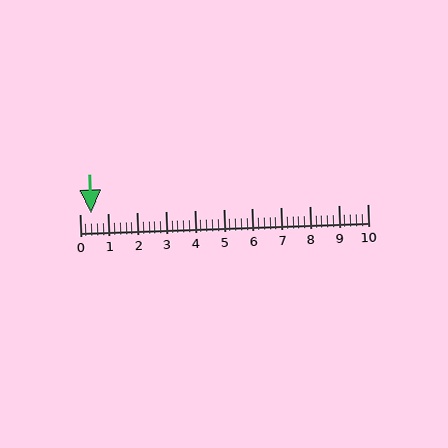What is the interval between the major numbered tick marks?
The major tick marks are spaced 1 units apart.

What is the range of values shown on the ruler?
The ruler shows values from 0 to 10.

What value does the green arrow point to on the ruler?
The green arrow points to approximately 0.4.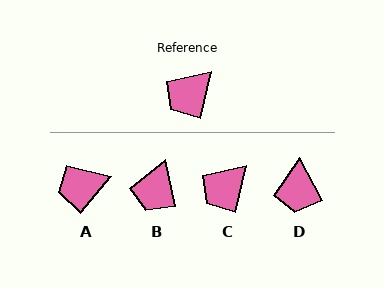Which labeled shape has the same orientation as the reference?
C.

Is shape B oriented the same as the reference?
No, it is off by about 26 degrees.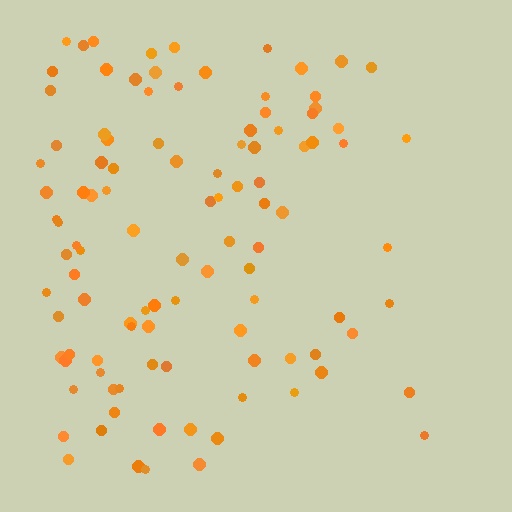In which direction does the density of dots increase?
From right to left, with the left side densest.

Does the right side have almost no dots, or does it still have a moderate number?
Still a moderate number, just noticeably fewer than the left.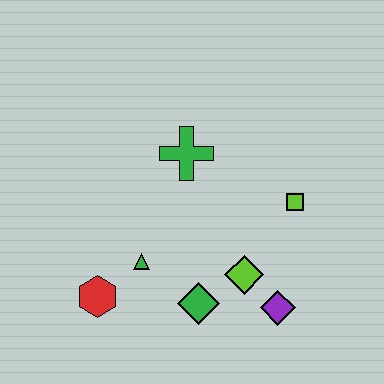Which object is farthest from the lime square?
The red hexagon is farthest from the lime square.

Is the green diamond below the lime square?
Yes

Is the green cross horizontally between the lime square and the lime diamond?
No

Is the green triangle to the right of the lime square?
No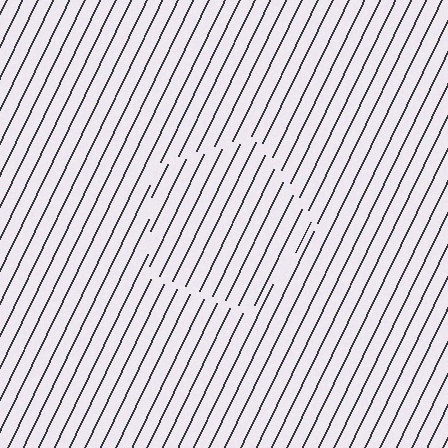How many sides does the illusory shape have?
5 sides — the line-ends trace a pentagon.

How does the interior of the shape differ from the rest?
The interior of the shape contains the same grating, shifted by half a period — the contour is defined by the phase discontinuity where line-ends from the inner and outer gratings abut.